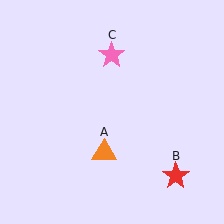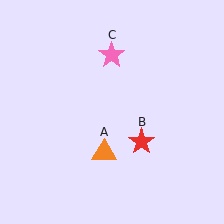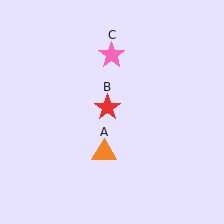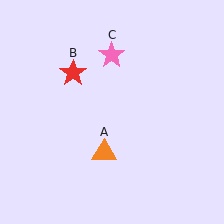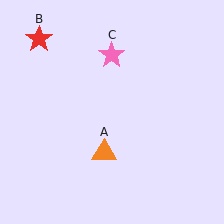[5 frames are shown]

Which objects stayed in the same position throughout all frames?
Orange triangle (object A) and pink star (object C) remained stationary.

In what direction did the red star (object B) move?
The red star (object B) moved up and to the left.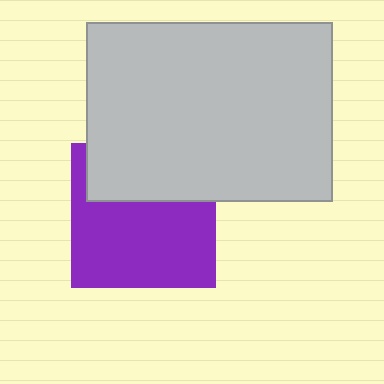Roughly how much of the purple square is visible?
About half of it is visible (roughly 64%).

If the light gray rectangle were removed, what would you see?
You would see the complete purple square.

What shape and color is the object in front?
The object in front is a light gray rectangle.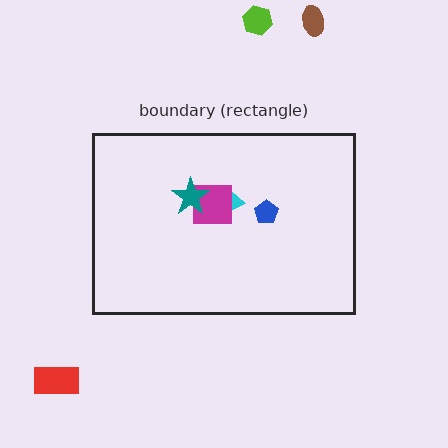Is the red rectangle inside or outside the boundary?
Outside.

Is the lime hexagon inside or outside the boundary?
Outside.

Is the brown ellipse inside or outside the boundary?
Outside.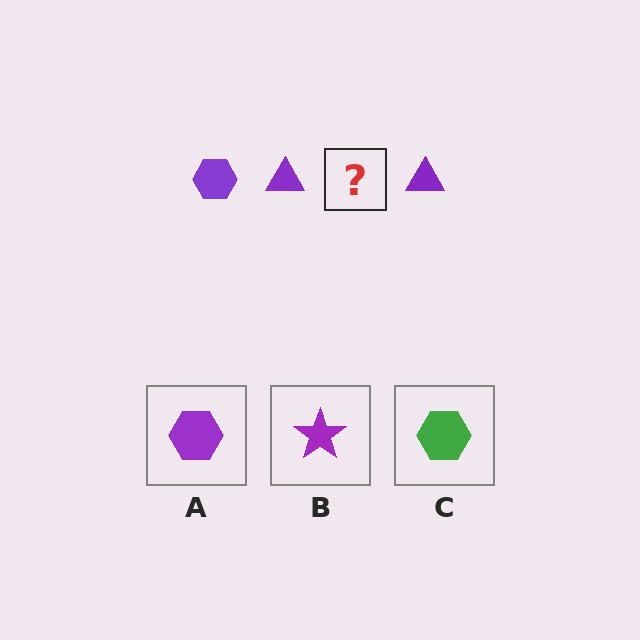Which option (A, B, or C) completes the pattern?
A.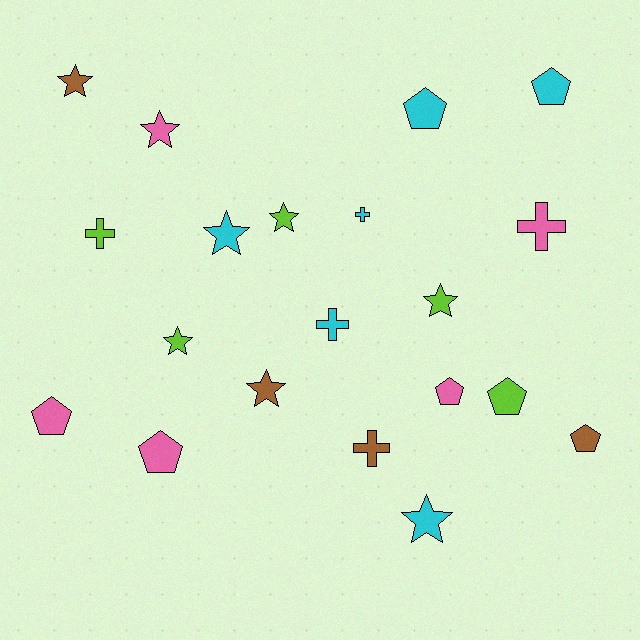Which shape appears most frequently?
Star, with 8 objects.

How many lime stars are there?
There are 3 lime stars.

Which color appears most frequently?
Cyan, with 6 objects.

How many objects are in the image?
There are 20 objects.